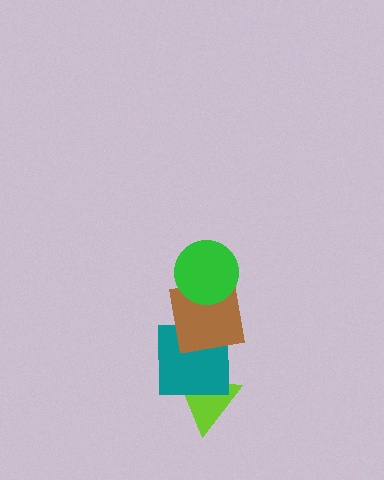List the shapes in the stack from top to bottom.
From top to bottom: the green circle, the brown square, the teal square, the lime triangle.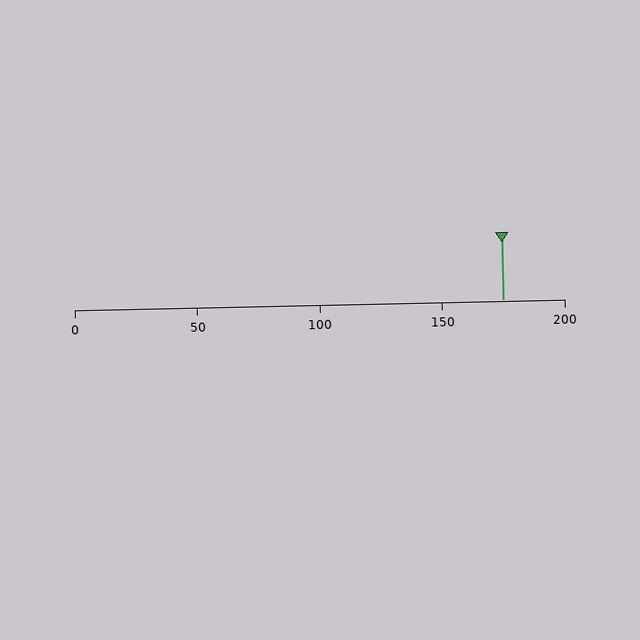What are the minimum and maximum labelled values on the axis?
The axis runs from 0 to 200.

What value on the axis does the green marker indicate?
The marker indicates approximately 175.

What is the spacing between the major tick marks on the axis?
The major ticks are spaced 50 apart.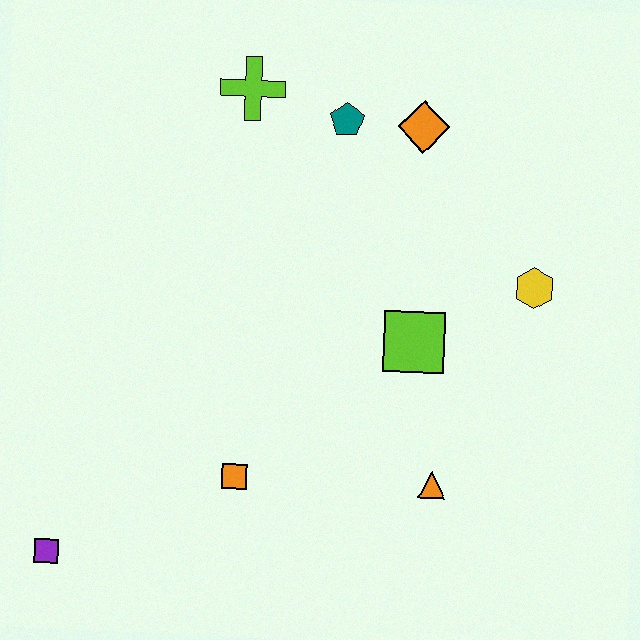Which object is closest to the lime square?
The yellow hexagon is closest to the lime square.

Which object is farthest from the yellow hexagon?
The purple square is farthest from the yellow hexagon.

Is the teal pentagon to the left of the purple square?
No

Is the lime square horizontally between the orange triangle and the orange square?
Yes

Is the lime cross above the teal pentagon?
Yes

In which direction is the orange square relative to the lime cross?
The orange square is below the lime cross.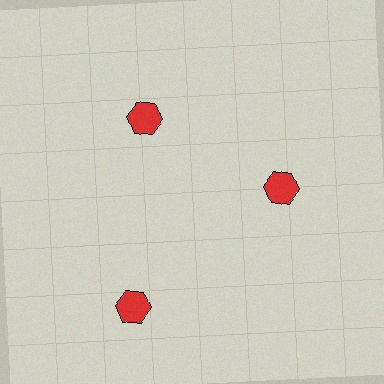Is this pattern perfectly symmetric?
No. The 3 red hexagons are arranged in a ring, but one element near the 7 o'clock position is pushed outward from the center, breaking the 3-fold rotational symmetry.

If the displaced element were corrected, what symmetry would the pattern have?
It would have 3-fold rotational symmetry — the pattern would map onto itself every 120 degrees.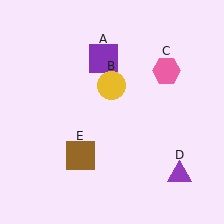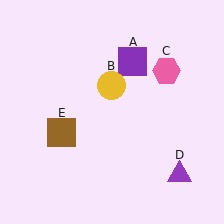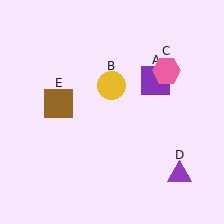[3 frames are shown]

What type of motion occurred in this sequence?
The purple square (object A), brown square (object E) rotated clockwise around the center of the scene.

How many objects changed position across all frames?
2 objects changed position: purple square (object A), brown square (object E).